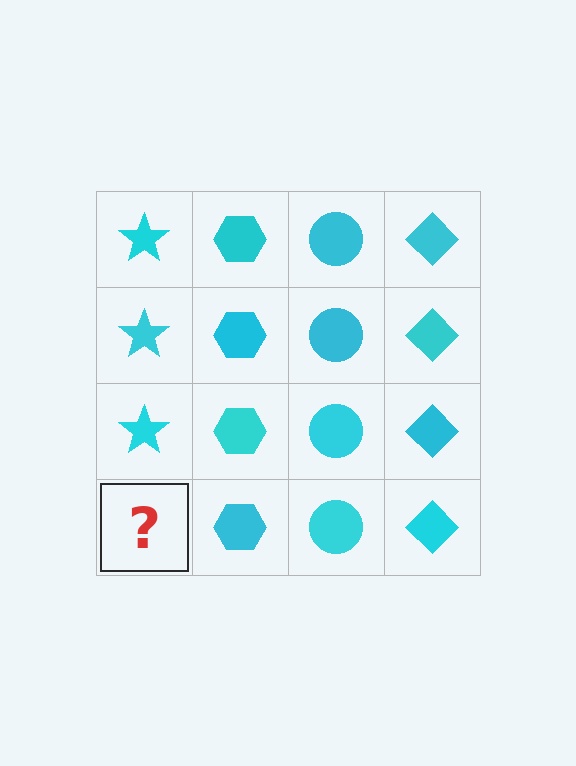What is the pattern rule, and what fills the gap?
The rule is that each column has a consistent shape. The gap should be filled with a cyan star.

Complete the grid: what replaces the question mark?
The question mark should be replaced with a cyan star.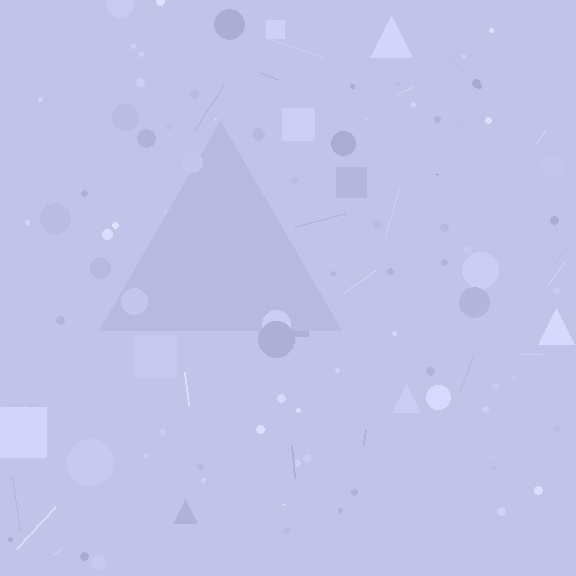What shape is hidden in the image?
A triangle is hidden in the image.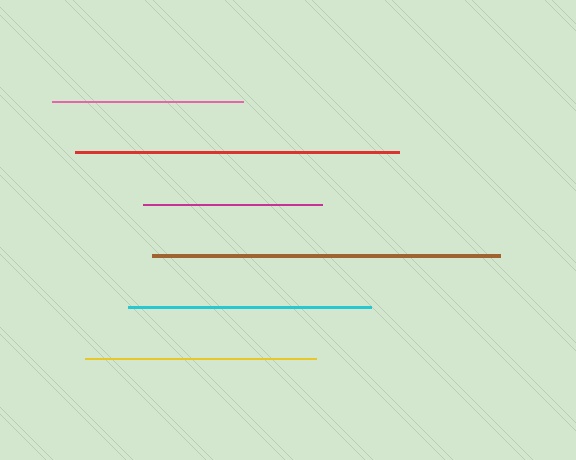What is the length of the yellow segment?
The yellow segment is approximately 230 pixels long.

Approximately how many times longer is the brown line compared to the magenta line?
The brown line is approximately 1.9 times the length of the magenta line.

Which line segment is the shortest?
The magenta line is the shortest at approximately 180 pixels.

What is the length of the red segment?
The red segment is approximately 323 pixels long.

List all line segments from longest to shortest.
From longest to shortest: brown, red, cyan, yellow, pink, magenta.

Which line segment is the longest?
The brown line is the longest at approximately 347 pixels.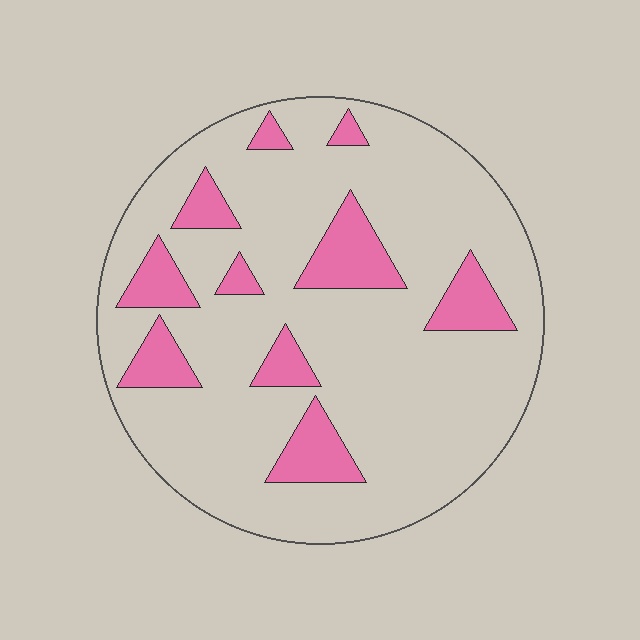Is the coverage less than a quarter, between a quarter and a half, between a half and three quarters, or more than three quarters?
Less than a quarter.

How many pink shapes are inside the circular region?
10.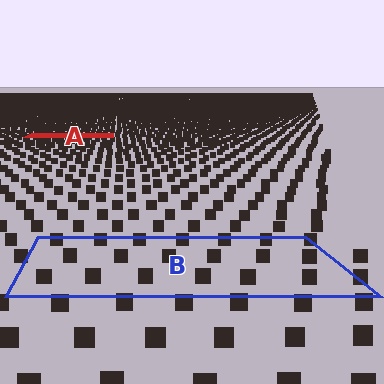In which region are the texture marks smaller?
The texture marks are smaller in region A, because it is farther away.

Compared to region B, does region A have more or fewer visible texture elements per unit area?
Region A has more texture elements per unit area — they are packed more densely because it is farther away.